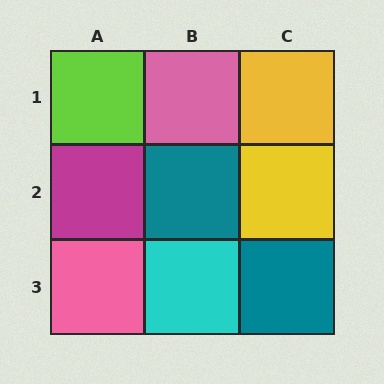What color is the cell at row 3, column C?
Teal.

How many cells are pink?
2 cells are pink.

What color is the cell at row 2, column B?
Teal.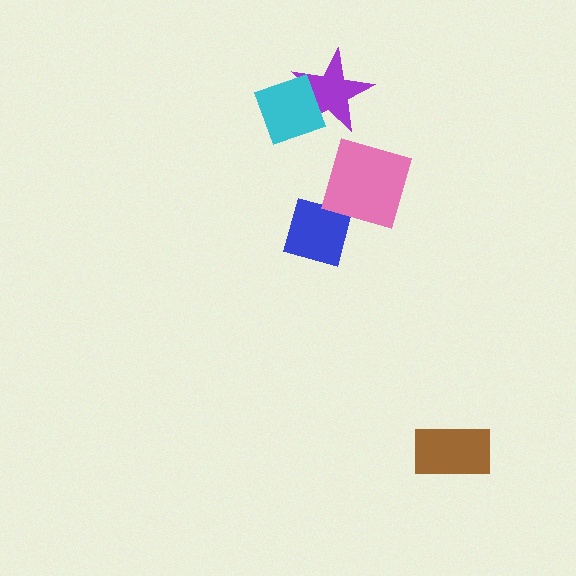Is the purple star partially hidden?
Yes, it is partially covered by another shape.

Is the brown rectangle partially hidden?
No, no other shape covers it.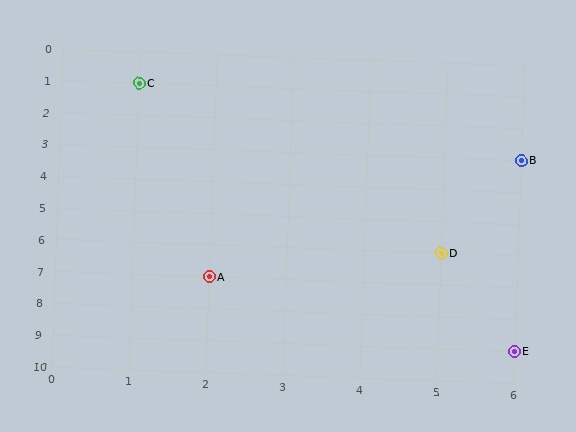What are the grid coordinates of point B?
Point B is at grid coordinates (6, 3).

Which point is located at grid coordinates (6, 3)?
Point B is at (6, 3).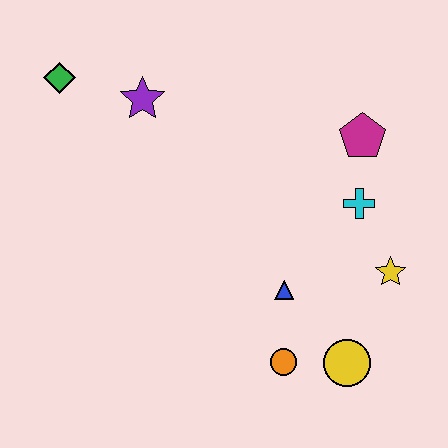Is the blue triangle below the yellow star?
Yes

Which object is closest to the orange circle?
The yellow circle is closest to the orange circle.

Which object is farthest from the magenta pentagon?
The green diamond is farthest from the magenta pentagon.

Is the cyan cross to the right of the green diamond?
Yes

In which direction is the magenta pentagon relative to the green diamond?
The magenta pentagon is to the right of the green diamond.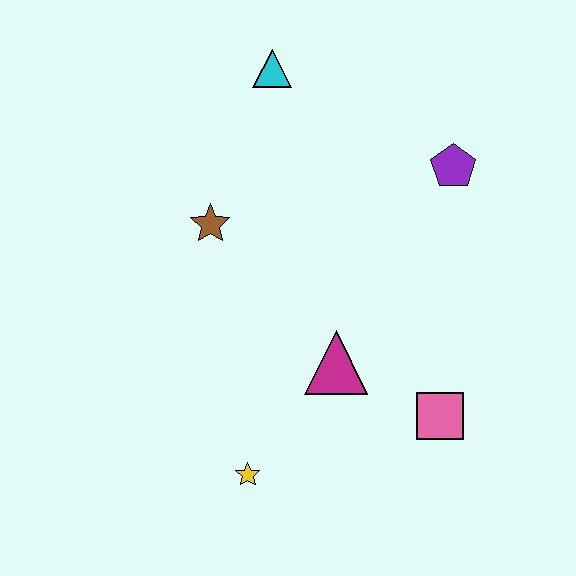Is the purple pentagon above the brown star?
Yes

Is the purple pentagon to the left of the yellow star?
No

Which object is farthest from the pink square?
The cyan triangle is farthest from the pink square.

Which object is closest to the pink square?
The magenta triangle is closest to the pink square.